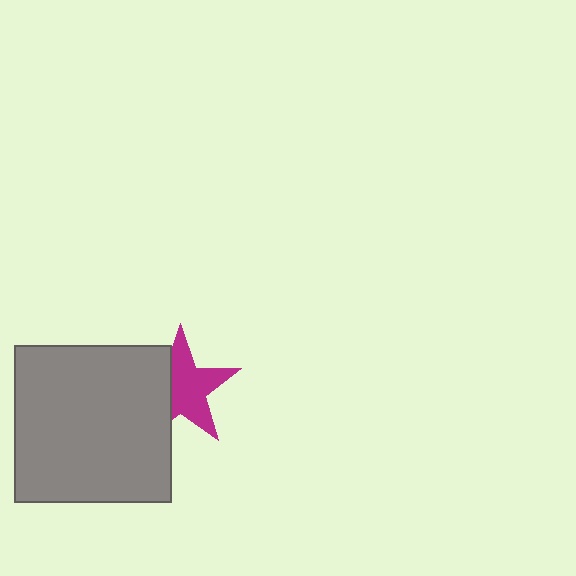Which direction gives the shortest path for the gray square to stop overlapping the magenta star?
Moving left gives the shortest separation.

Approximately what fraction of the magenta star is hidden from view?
Roughly 35% of the magenta star is hidden behind the gray square.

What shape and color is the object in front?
The object in front is a gray square.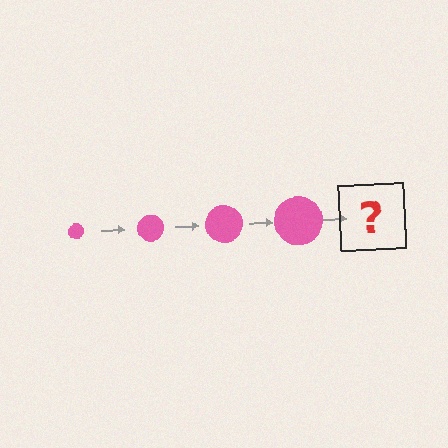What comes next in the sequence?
The next element should be a pink circle, larger than the previous one.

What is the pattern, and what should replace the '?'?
The pattern is that the circle gets progressively larger each step. The '?' should be a pink circle, larger than the previous one.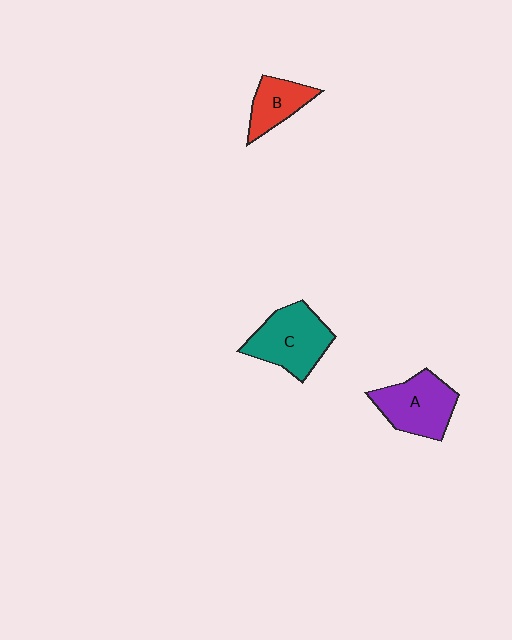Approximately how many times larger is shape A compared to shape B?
Approximately 1.5 times.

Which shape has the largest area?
Shape C (teal).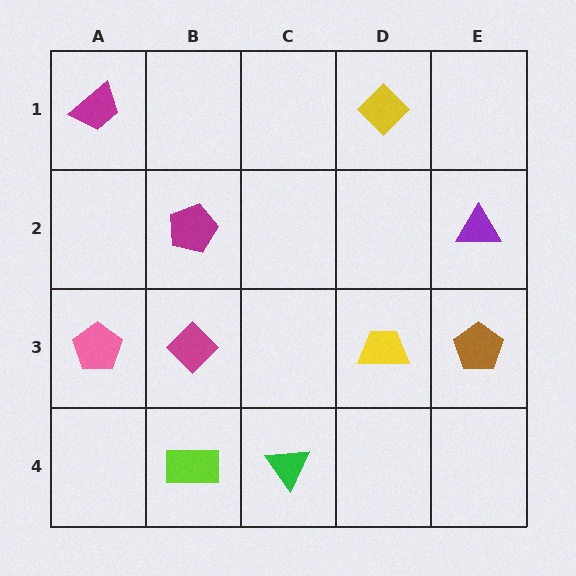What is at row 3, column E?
A brown pentagon.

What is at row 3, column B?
A magenta diamond.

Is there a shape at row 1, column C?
No, that cell is empty.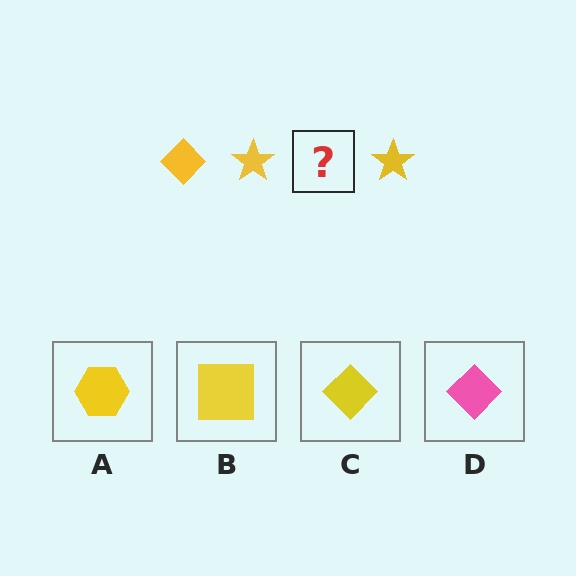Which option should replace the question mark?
Option C.